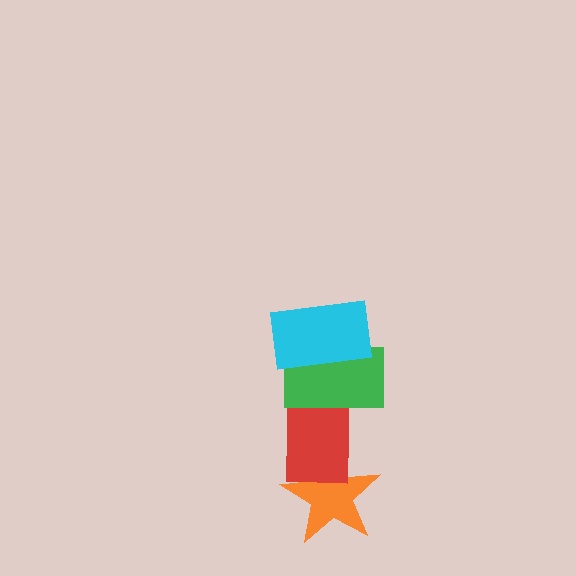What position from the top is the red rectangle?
The red rectangle is 3rd from the top.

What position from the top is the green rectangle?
The green rectangle is 2nd from the top.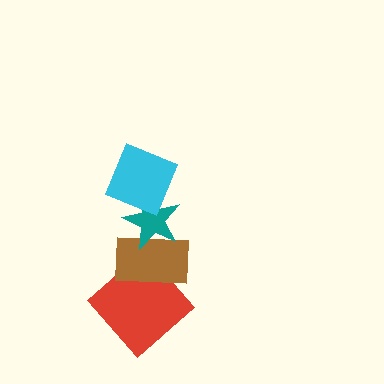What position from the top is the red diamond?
The red diamond is 4th from the top.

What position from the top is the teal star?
The teal star is 2nd from the top.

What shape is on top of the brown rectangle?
The teal star is on top of the brown rectangle.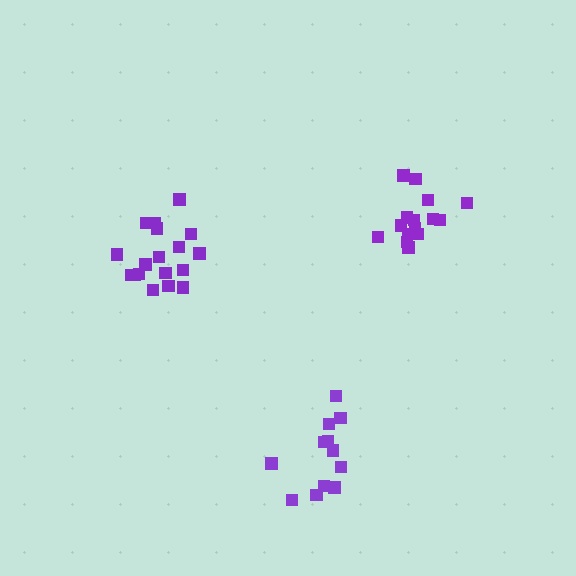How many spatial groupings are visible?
There are 3 spatial groupings.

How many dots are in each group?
Group 1: 18 dots, Group 2: 15 dots, Group 3: 12 dots (45 total).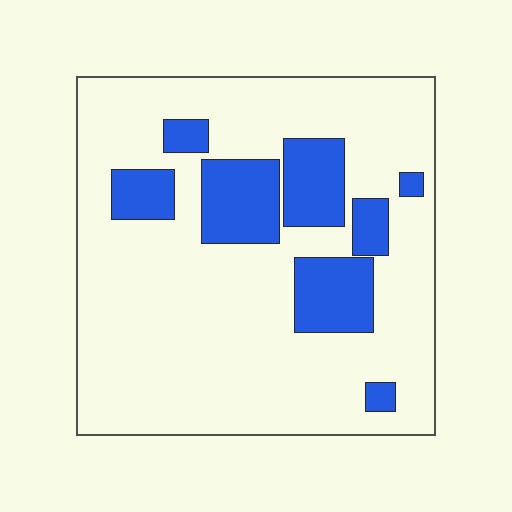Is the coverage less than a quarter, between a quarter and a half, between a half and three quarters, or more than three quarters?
Less than a quarter.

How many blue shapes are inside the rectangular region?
8.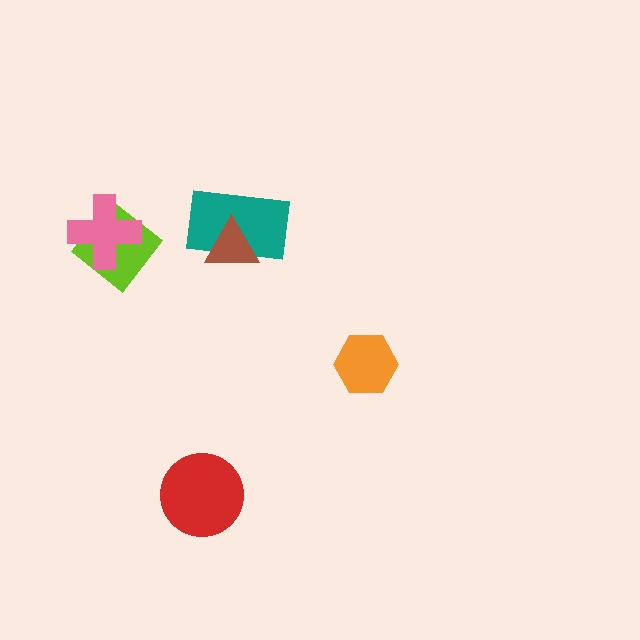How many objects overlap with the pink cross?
1 object overlaps with the pink cross.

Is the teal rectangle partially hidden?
Yes, it is partially covered by another shape.